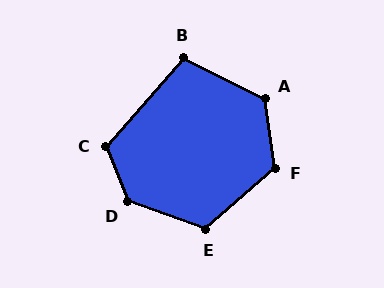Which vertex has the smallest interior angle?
B, at approximately 105 degrees.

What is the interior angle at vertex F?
Approximately 124 degrees (obtuse).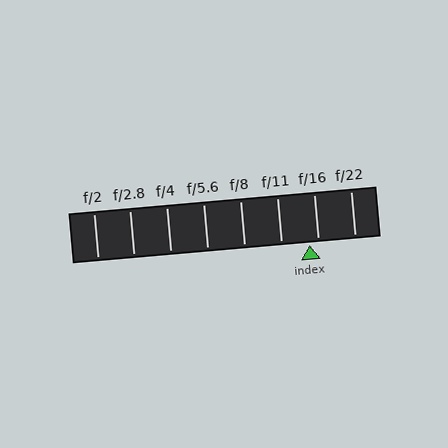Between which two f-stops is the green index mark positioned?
The index mark is between f/11 and f/16.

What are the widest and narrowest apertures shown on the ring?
The widest aperture shown is f/2 and the narrowest is f/22.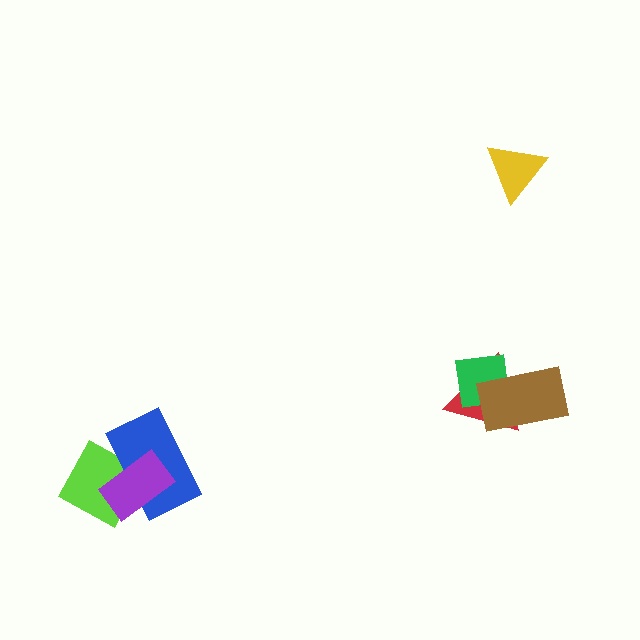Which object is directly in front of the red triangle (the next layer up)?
The green square is directly in front of the red triangle.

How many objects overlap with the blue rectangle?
2 objects overlap with the blue rectangle.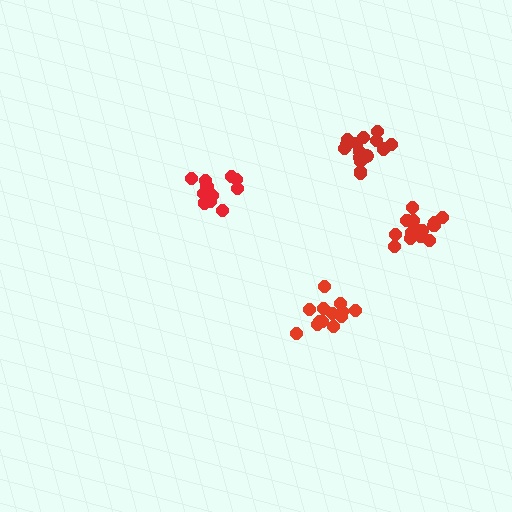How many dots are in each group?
Group 1: 17 dots, Group 2: 14 dots, Group 3: 13 dots, Group 4: 12 dots (56 total).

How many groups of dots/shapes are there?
There are 4 groups.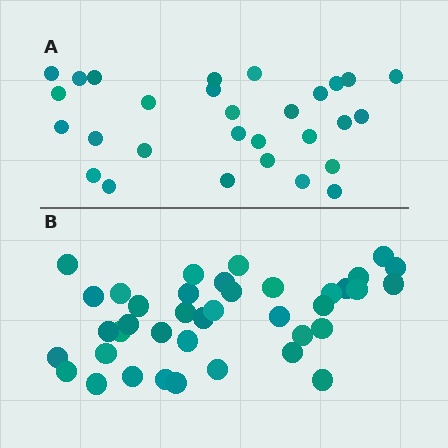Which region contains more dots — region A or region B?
Region B (the bottom region) has more dots.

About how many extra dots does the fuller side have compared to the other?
Region B has roughly 10 or so more dots than region A.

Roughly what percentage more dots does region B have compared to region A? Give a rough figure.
About 35% more.